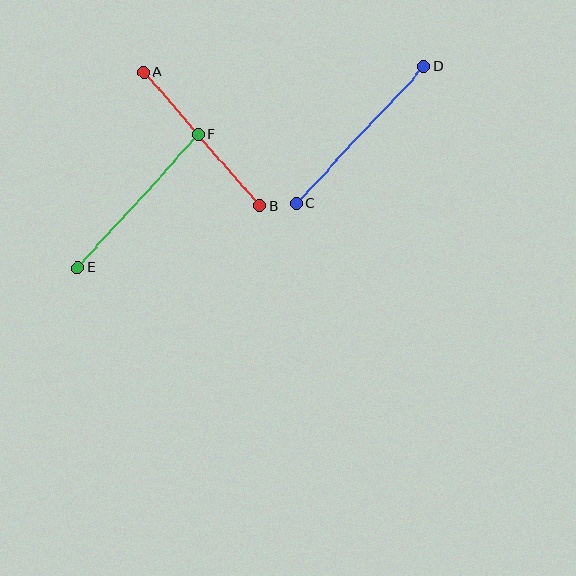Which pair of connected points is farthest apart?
Points C and D are farthest apart.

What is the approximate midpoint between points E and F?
The midpoint is at approximately (138, 201) pixels.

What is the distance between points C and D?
The distance is approximately 187 pixels.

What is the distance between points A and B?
The distance is approximately 177 pixels.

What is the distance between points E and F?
The distance is approximately 180 pixels.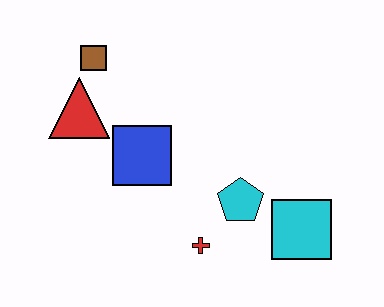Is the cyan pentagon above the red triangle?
No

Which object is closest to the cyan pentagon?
The red cross is closest to the cyan pentagon.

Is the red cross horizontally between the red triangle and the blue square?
No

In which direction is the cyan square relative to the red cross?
The cyan square is to the right of the red cross.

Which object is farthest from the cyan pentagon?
The brown square is farthest from the cyan pentagon.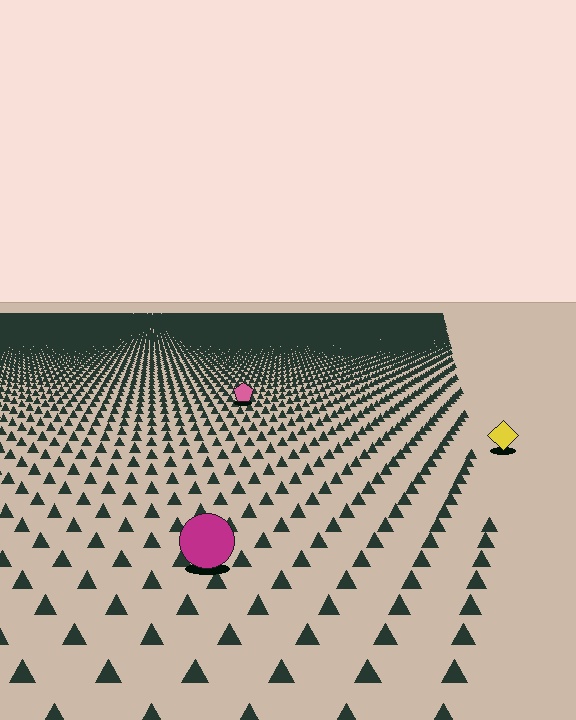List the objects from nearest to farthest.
From nearest to farthest: the magenta circle, the yellow diamond, the pink pentagon.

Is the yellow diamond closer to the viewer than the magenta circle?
No. The magenta circle is closer — you can tell from the texture gradient: the ground texture is coarser near it.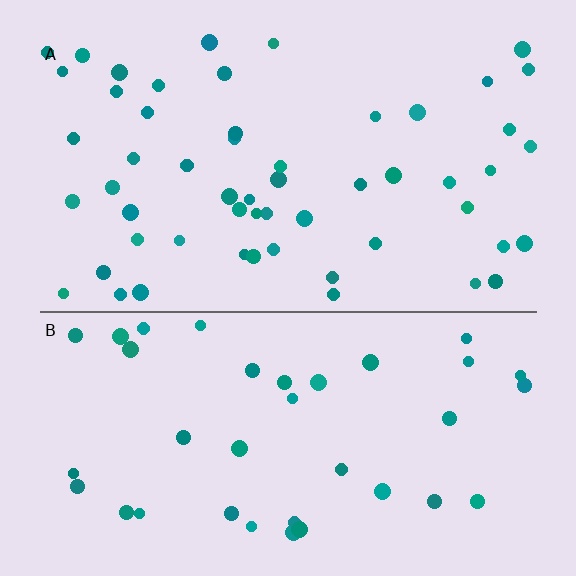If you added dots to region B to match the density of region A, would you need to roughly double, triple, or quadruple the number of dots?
Approximately double.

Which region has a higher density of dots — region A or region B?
A (the top).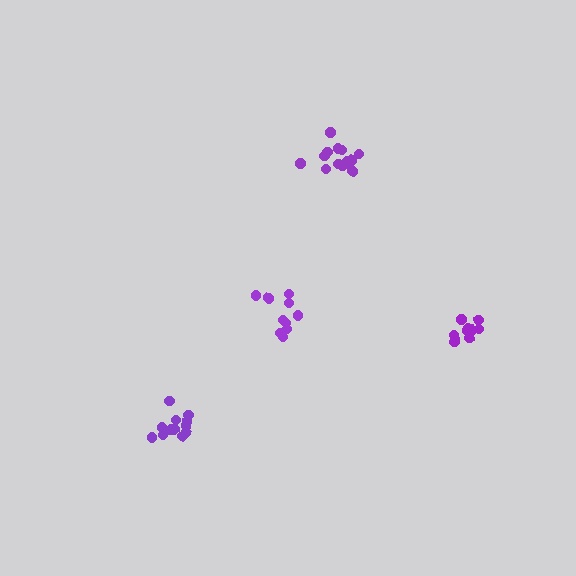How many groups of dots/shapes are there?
There are 4 groups.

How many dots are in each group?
Group 1: 13 dots, Group 2: 10 dots, Group 3: 13 dots, Group 4: 10 dots (46 total).